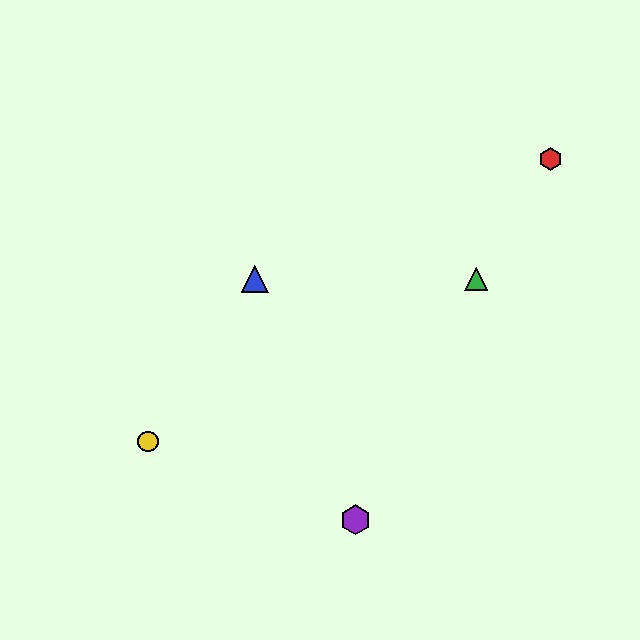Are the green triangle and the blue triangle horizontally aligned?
Yes, both are at y≈279.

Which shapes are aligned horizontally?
The blue triangle, the green triangle are aligned horizontally.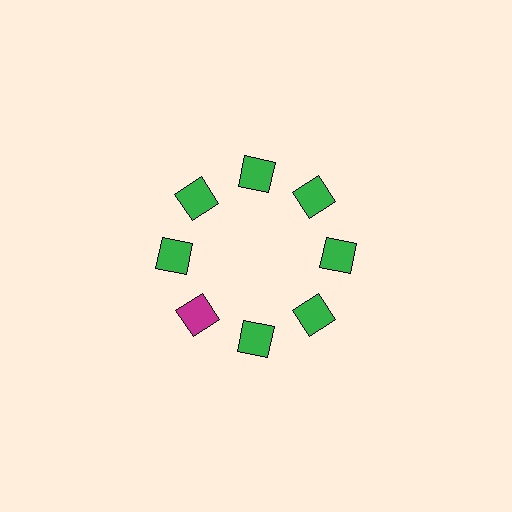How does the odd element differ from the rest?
It has a different color: magenta instead of green.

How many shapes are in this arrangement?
There are 8 shapes arranged in a ring pattern.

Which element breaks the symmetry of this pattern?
The magenta square at roughly the 8 o'clock position breaks the symmetry. All other shapes are green squares.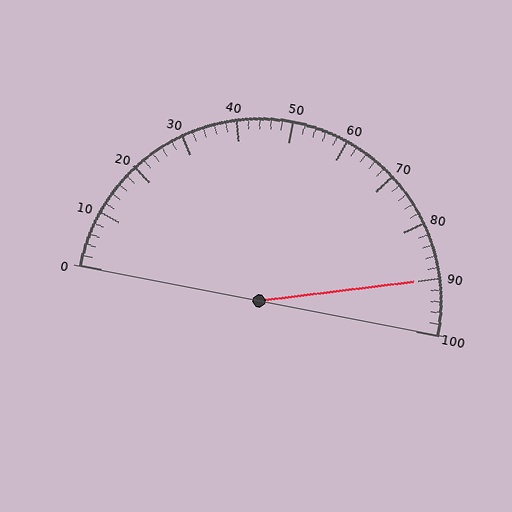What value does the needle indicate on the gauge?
The needle indicates approximately 90.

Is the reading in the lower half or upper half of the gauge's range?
The reading is in the upper half of the range (0 to 100).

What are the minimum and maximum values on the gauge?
The gauge ranges from 0 to 100.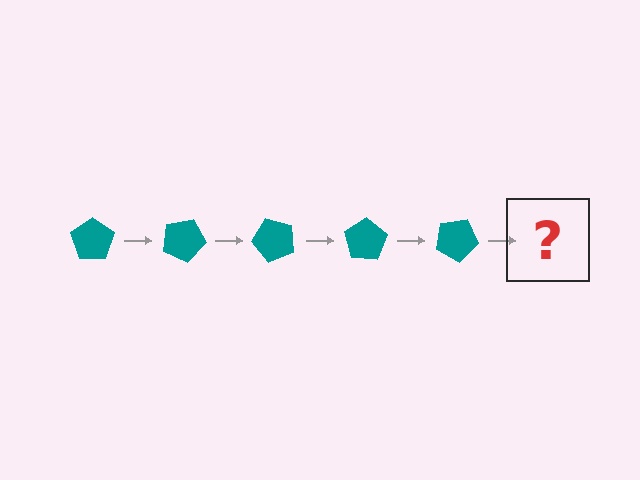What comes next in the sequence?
The next element should be a teal pentagon rotated 125 degrees.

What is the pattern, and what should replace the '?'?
The pattern is that the pentagon rotates 25 degrees each step. The '?' should be a teal pentagon rotated 125 degrees.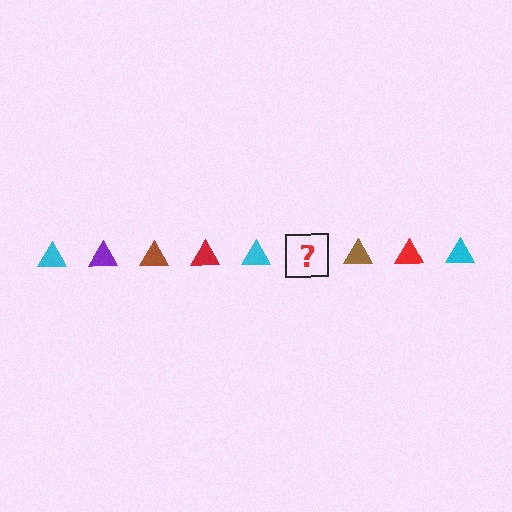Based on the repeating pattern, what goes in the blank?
The blank should be a purple triangle.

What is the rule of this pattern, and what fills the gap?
The rule is that the pattern cycles through cyan, purple, brown, red triangles. The gap should be filled with a purple triangle.